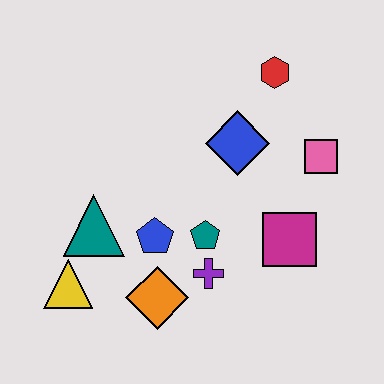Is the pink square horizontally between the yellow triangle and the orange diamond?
No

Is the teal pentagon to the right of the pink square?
No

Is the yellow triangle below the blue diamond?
Yes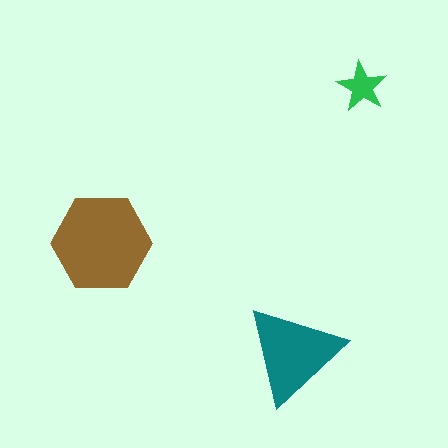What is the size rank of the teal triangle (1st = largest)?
2nd.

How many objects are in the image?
There are 3 objects in the image.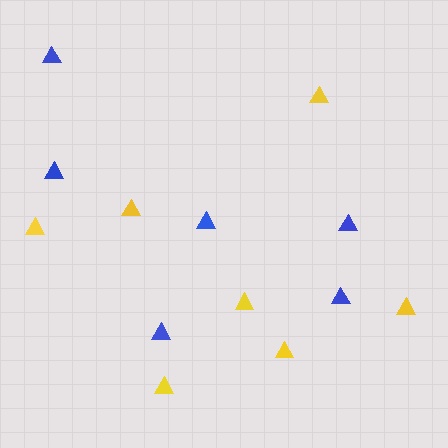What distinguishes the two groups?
There are 2 groups: one group of blue triangles (6) and one group of yellow triangles (7).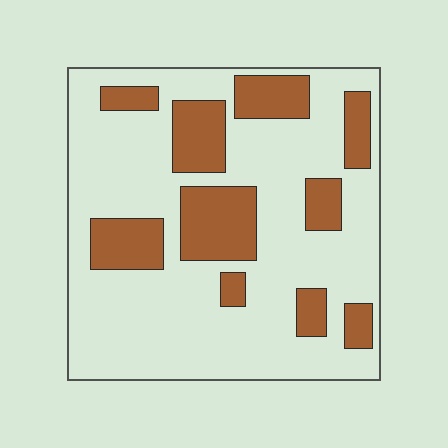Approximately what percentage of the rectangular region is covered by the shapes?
Approximately 25%.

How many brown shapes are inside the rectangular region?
10.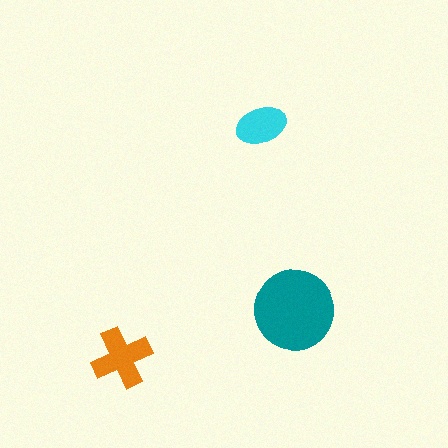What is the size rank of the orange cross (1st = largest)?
2nd.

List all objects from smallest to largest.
The cyan ellipse, the orange cross, the teal circle.